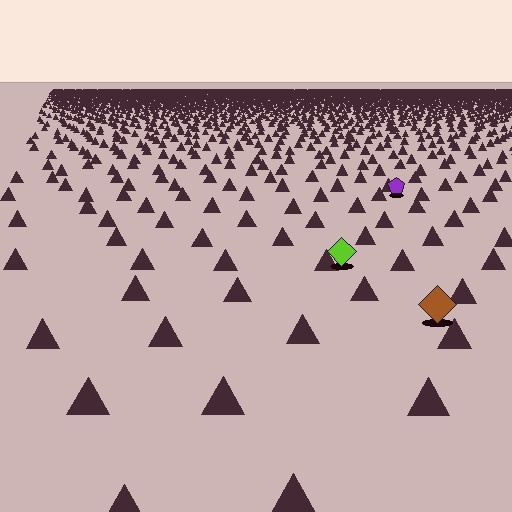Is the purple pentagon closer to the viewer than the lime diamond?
No. The lime diamond is closer — you can tell from the texture gradient: the ground texture is coarser near it.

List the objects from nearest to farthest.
From nearest to farthest: the brown diamond, the lime diamond, the purple pentagon.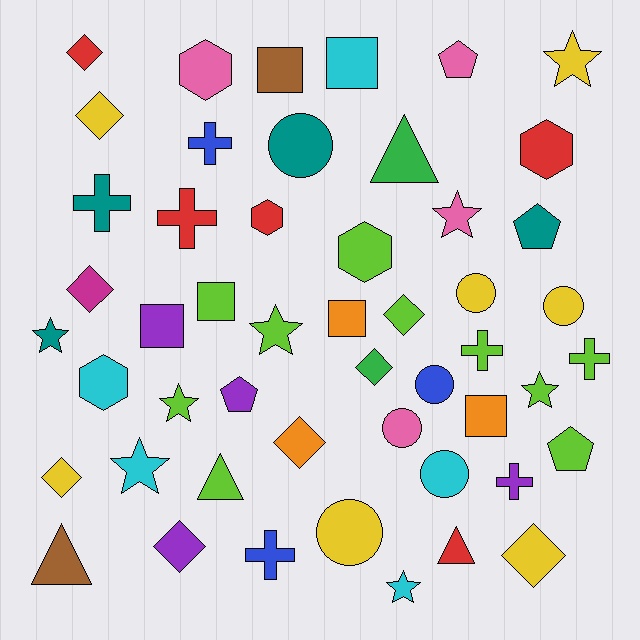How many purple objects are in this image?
There are 4 purple objects.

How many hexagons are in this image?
There are 5 hexagons.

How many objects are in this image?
There are 50 objects.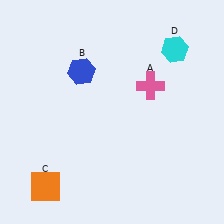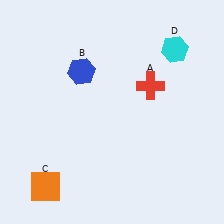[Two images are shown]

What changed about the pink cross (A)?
In Image 1, A is pink. In Image 2, it changed to red.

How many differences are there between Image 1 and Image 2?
There is 1 difference between the two images.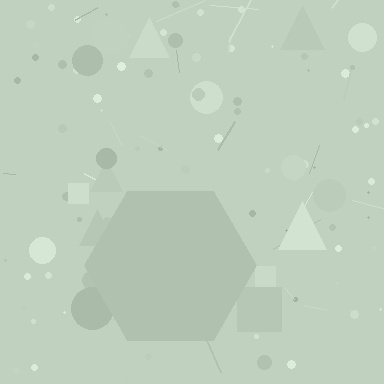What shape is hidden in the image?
A hexagon is hidden in the image.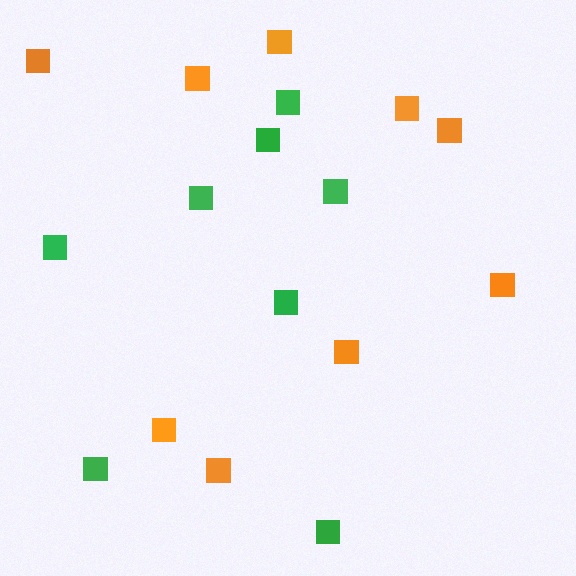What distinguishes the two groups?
There are 2 groups: one group of orange squares (9) and one group of green squares (8).